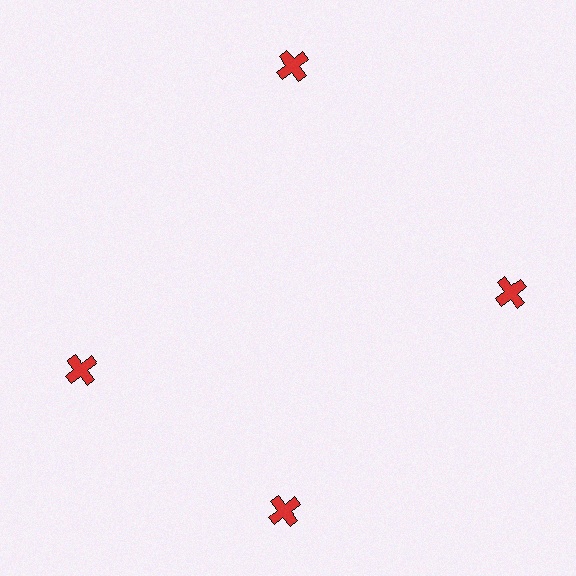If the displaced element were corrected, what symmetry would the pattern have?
It would have 4-fold rotational symmetry — the pattern would map onto itself every 90 degrees.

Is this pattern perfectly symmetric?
No. The 4 red crosses are arranged in a ring, but one element near the 9 o'clock position is rotated out of alignment along the ring, breaking the 4-fold rotational symmetry.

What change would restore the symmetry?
The symmetry would be restored by rotating it back into even spacing with its neighbors so that all 4 crosses sit at equal angles and equal distance from the center.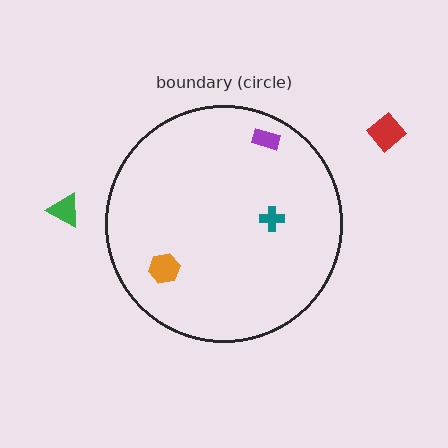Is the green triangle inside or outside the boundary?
Outside.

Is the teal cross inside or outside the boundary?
Inside.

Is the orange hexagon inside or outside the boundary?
Inside.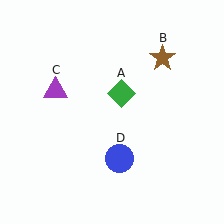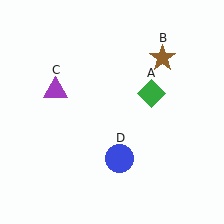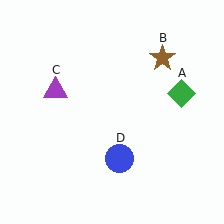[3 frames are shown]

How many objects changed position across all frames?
1 object changed position: green diamond (object A).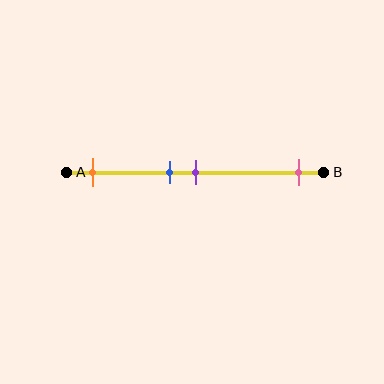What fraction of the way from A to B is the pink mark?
The pink mark is approximately 90% (0.9) of the way from A to B.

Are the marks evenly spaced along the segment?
No, the marks are not evenly spaced.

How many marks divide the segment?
There are 4 marks dividing the segment.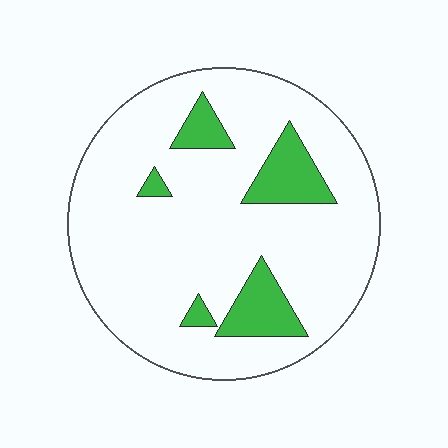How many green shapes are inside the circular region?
5.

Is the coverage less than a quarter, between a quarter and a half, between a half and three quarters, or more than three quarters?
Less than a quarter.